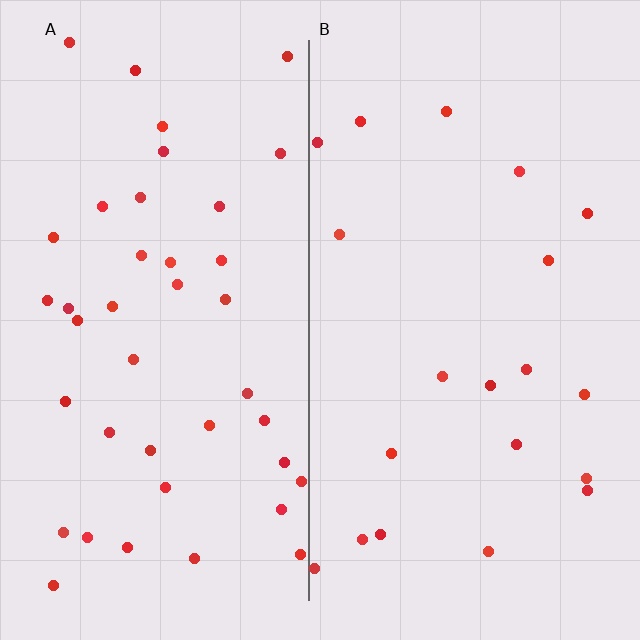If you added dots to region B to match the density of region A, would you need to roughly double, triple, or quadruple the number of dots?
Approximately double.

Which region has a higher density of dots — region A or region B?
A (the left).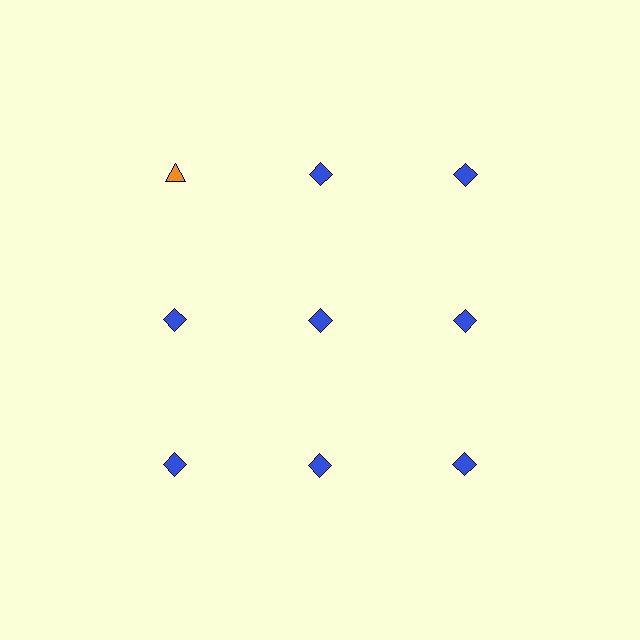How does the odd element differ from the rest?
It differs in both color (orange instead of blue) and shape (triangle instead of diamond).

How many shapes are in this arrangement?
There are 9 shapes arranged in a grid pattern.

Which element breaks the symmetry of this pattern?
The orange triangle in the top row, leftmost column breaks the symmetry. All other shapes are blue diamonds.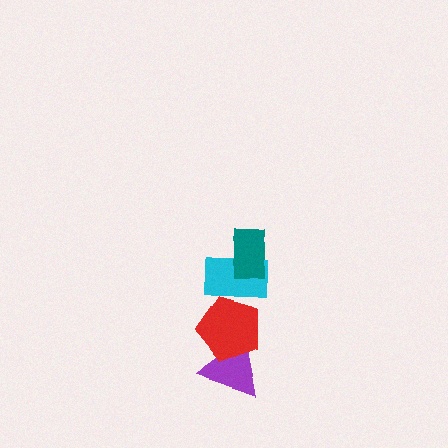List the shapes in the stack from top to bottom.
From top to bottom: the teal rectangle, the cyan rectangle, the red pentagon, the purple triangle.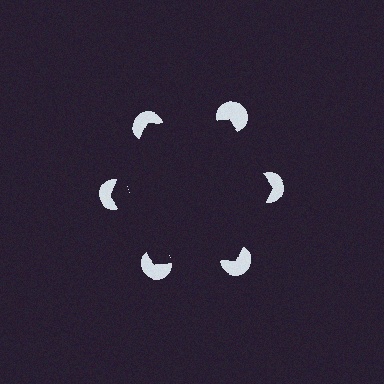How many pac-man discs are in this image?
There are 6 — one at each vertex of the illusory hexagon.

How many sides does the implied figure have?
6 sides.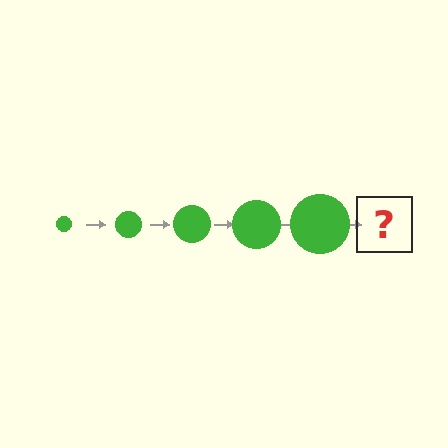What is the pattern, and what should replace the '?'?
The pattern is that the circle gets progressively larger each step. The '?' should be a green circle, larger than the previous one.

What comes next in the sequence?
The next element should be a green circle, larger than the previous one.